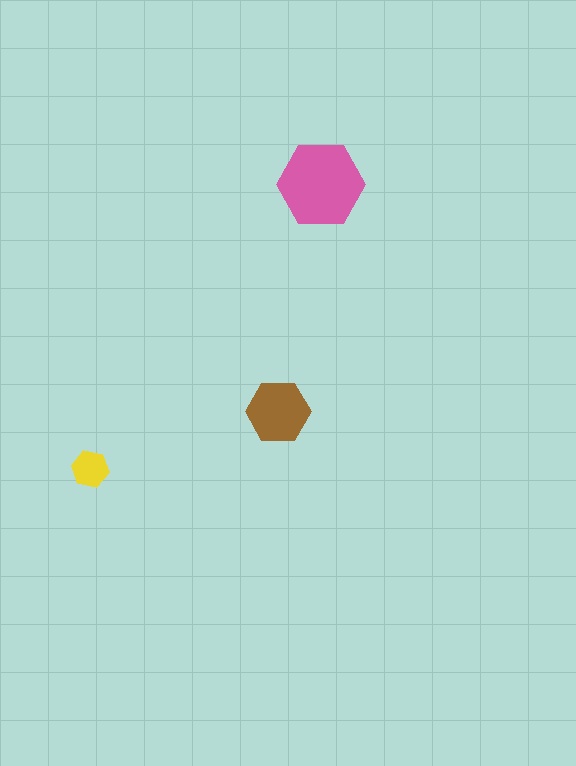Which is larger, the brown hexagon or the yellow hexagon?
The brown one.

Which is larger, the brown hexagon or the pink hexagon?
The pink one.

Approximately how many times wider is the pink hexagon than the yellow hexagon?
About 2.5 times wider.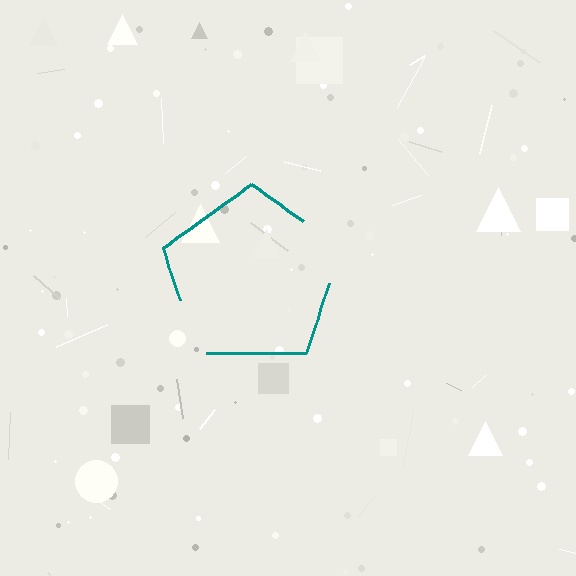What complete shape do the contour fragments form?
The contour fragments form a pentagon.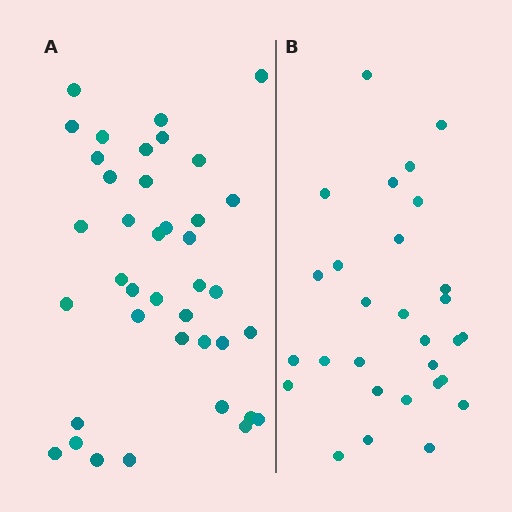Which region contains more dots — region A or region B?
Region A (the left region) has more dots.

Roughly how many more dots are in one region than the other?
Region A has roughly 10 or so more dots than region B.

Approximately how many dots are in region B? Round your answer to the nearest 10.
About 30 dots. (The exact count is 29, which rounds to 30.)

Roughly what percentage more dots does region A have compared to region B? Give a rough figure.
About 35% more.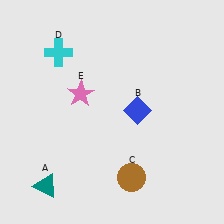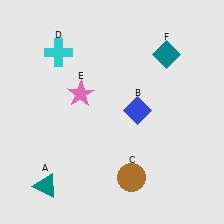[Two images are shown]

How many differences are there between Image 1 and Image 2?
There is 1 difference between the two images.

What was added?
A teal diamond (F) was added in Image 2.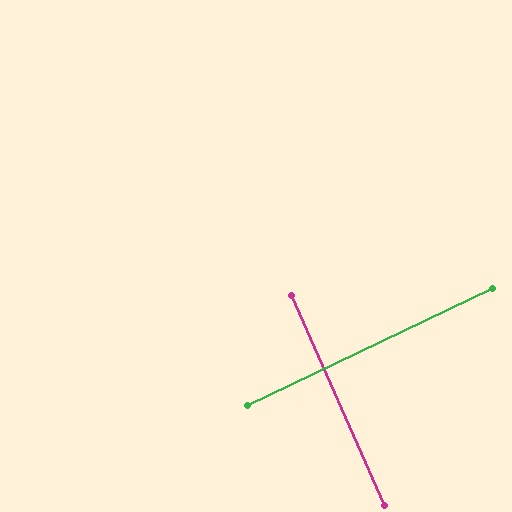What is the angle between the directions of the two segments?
Approximately 88 degrees.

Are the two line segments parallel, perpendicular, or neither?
Perpendicular — they meet at approximately 88°.